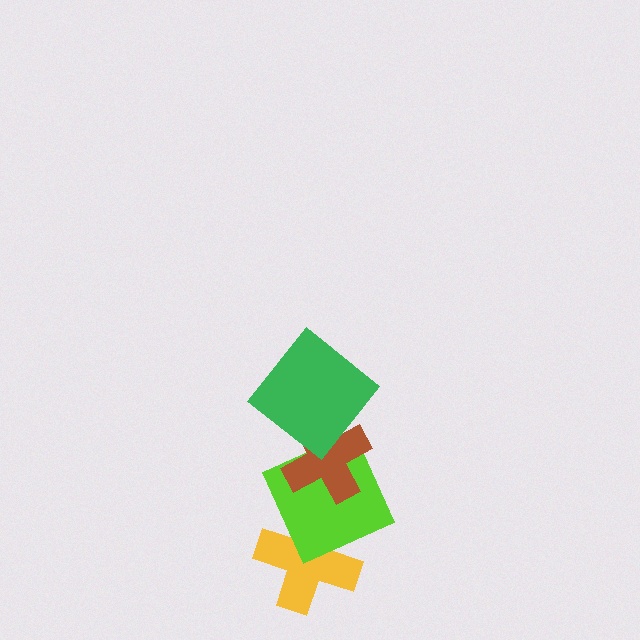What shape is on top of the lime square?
The brown cross is on top of the lime square.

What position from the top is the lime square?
The lime square is 3rd from the top.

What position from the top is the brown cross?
The brown cross is 2nd from the top.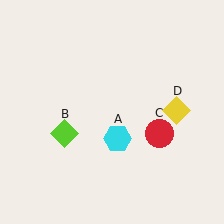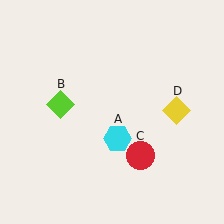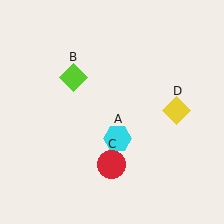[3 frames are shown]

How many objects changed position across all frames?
2 objects changed position: lime diamond (object B), red circle (object C).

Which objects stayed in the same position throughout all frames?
Cyan hexagon (object A) and yellow diamond (object D) remained stationary.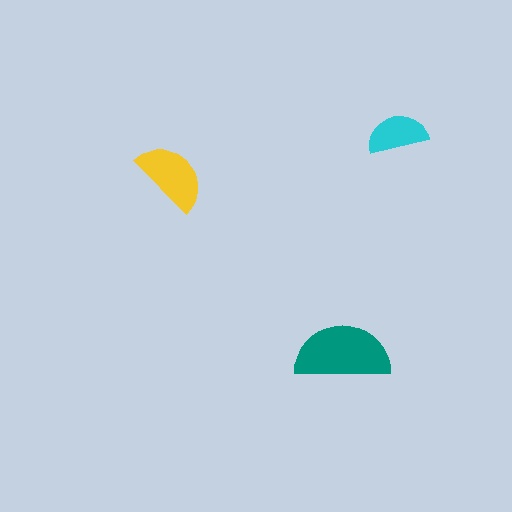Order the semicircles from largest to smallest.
the teal one, the yellow one, the cyan one.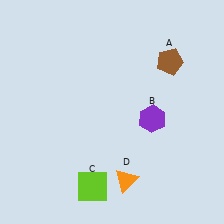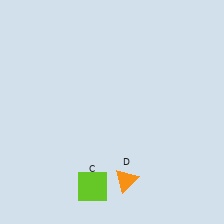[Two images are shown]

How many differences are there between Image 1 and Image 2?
There are 2 differences between the two images.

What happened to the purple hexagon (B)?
The purple hexagon (B) was removed in Image 2. It was in the bottom-right area of Image 1.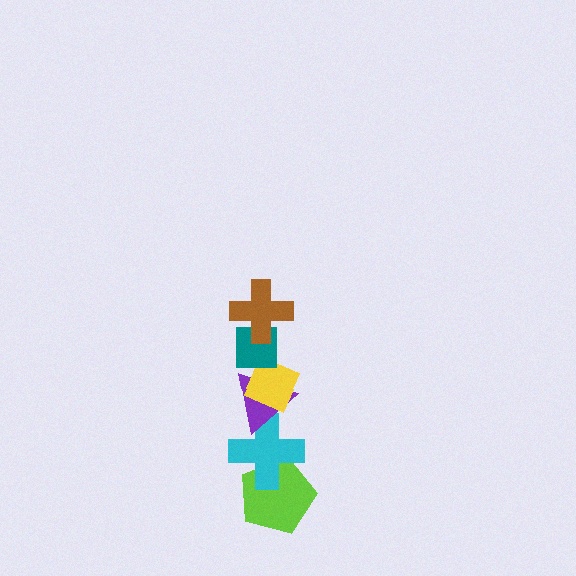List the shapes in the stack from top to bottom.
From top to bottom: the brown cross, the teal square, the yellow diamond, the purple triangle, the cyan cross, the lime pentagon.